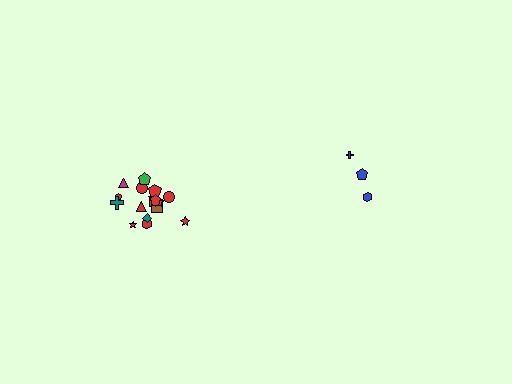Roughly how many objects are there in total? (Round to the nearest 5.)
Roughly 20 objects in total.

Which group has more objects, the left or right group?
The left group.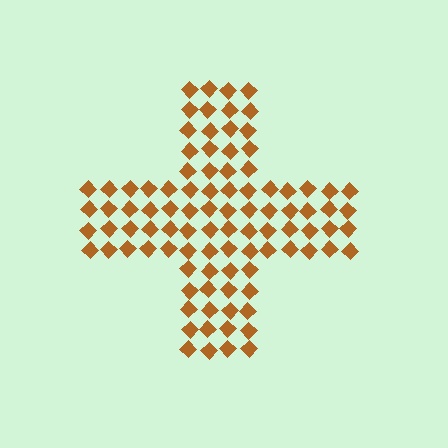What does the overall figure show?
The overall figure shows a cross.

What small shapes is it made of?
It is made of small diamonds.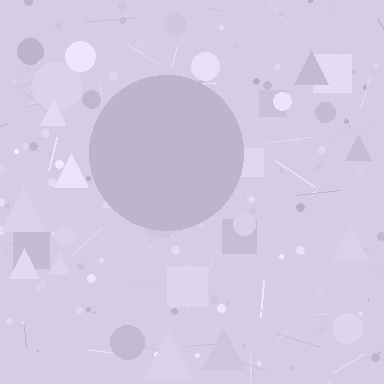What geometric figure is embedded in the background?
A circle is embedded in the background.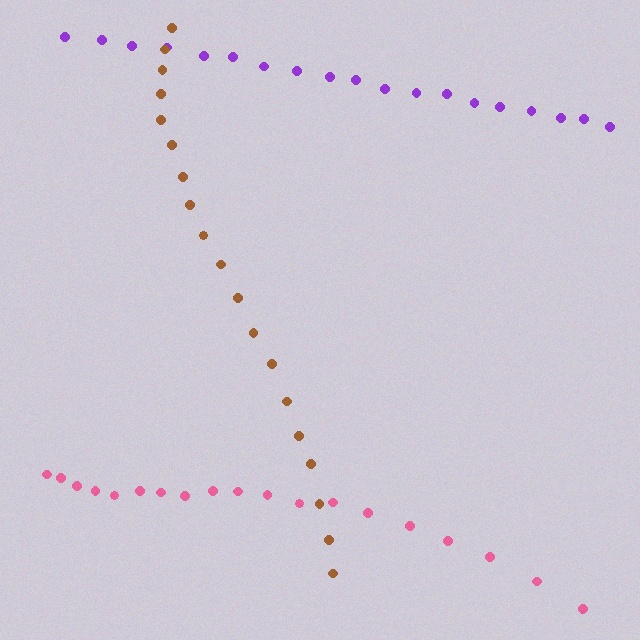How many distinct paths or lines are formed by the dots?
There are 3 distinct paths.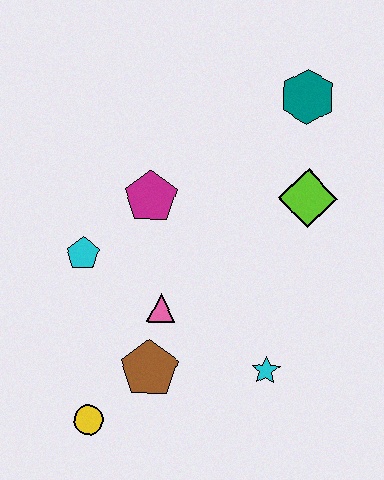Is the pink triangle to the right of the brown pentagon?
Yes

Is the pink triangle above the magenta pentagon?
No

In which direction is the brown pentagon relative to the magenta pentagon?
The brown pentagon is below the magenta pentagon.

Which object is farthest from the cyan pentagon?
The teal hexagon is farthest from the cyan pentagon.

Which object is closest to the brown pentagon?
The pink triangle is closest to the brown pentagon.